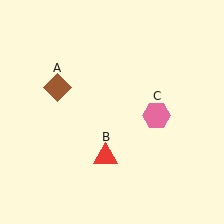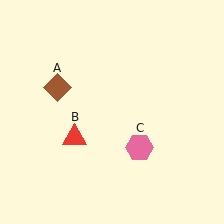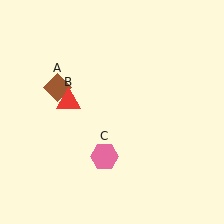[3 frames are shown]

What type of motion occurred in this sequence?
The red triangle (object B), pink hexagon (object C) rotated clockwise around the center of the scene.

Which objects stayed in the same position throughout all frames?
Brown diamond (object A) remained stationary.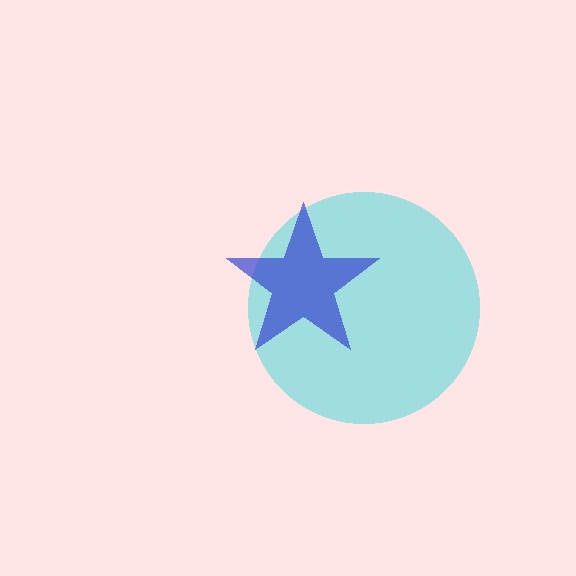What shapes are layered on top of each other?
The layered shapes are: a cyan circle, a blue star.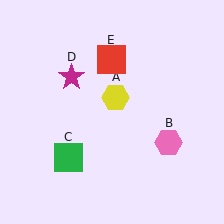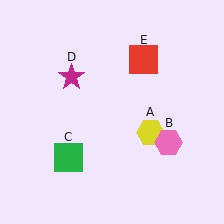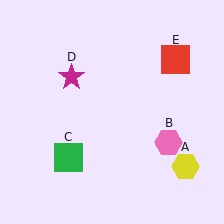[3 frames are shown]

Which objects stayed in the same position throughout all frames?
Pink hexagon (object B) and green square (object C) and magenta star (object D) remained stationary.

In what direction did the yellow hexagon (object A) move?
The yellow hexagon (object A) moved down and to the right.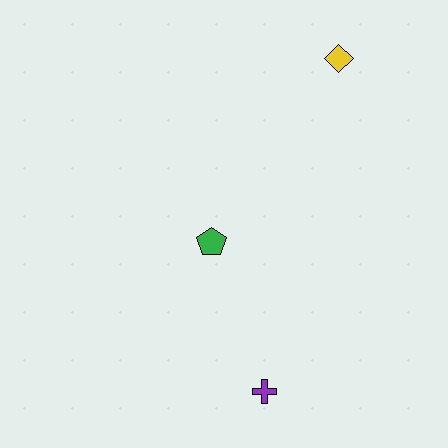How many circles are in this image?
There are no circles.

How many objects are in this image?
There are 3 objects.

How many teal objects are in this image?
There are no teal objects.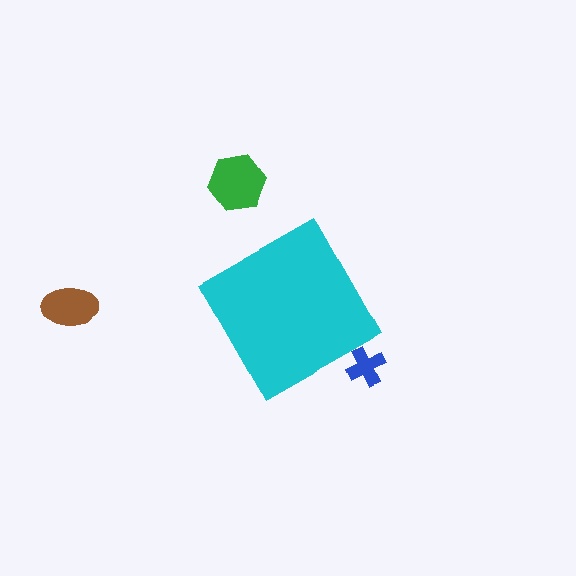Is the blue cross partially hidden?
Yes, the blue cross is partially hidden behind the cyan diamond.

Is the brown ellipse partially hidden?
No, the brown ellipse is fully visible.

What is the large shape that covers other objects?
A cyan diamond.